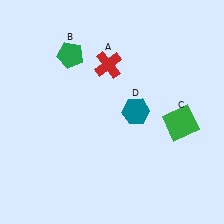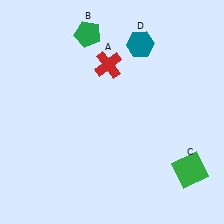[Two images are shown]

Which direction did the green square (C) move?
The green square (C) moved down.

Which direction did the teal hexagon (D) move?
The teal hexagon (D) moved up.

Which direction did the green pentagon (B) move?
The green pentagon (B) moved up.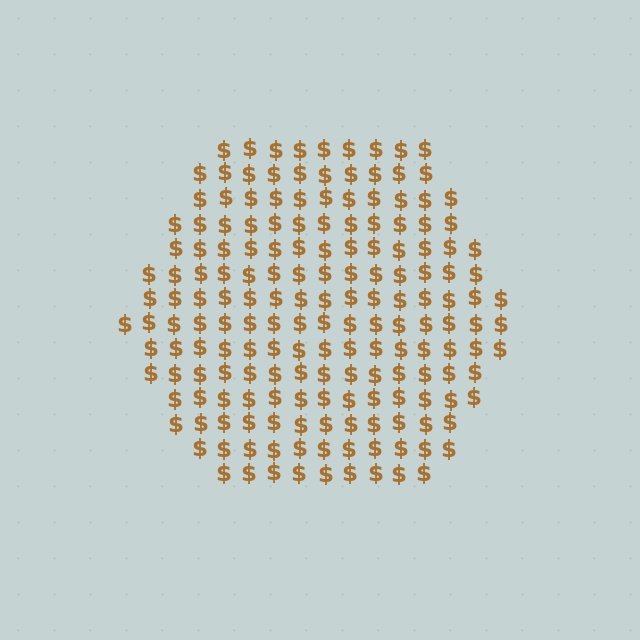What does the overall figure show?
The overall figure shows a hexagon.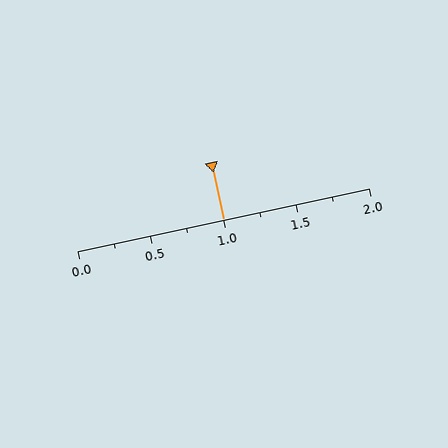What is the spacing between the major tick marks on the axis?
The major ticks are spaced 0.5 apart.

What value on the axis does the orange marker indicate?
The marker indicates approximately 1.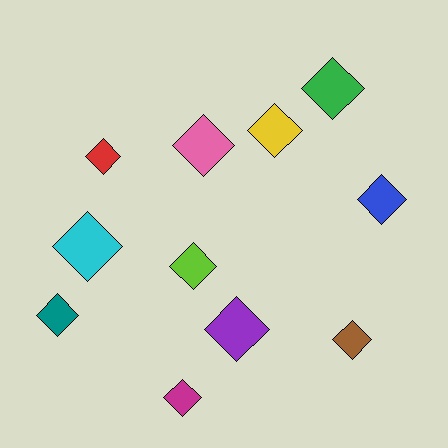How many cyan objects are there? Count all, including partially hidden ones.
There is 1 cyan object.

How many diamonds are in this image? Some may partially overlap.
There are 11 diamonds.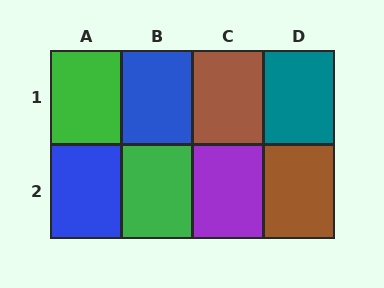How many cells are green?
2 cells are green.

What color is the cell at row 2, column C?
Purple.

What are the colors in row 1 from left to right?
Green, blue, brown, teal.